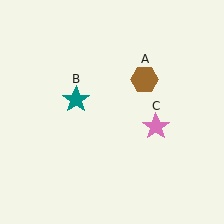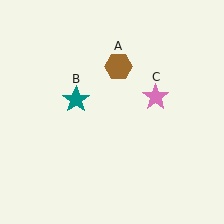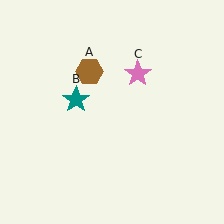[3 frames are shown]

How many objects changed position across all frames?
2 objects changed position: brown hexagon (object A), pink star (object C).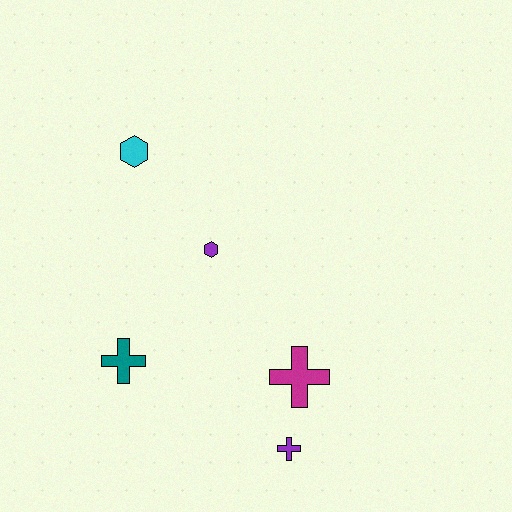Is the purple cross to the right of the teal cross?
Yes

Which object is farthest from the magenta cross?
The cyan hexagon is farthest from the magenta cross.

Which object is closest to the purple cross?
The magenta cross is closest to the purple cross.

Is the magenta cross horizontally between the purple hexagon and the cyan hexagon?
No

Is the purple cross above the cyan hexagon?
No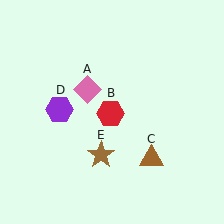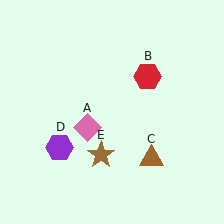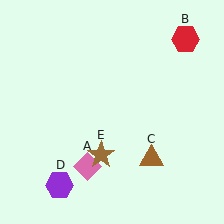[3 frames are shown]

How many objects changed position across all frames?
3 objects changed position: pink diamond (object A), red hexagon (object B), purple hexagon (object D).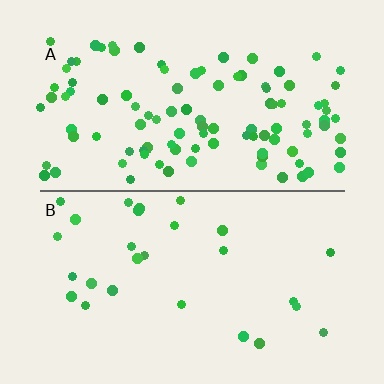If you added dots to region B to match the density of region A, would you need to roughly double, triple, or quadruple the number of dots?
Approximately quadruple.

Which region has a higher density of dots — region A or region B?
A (the top).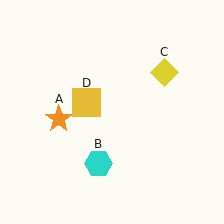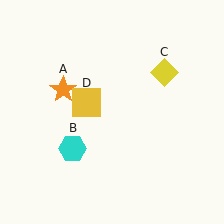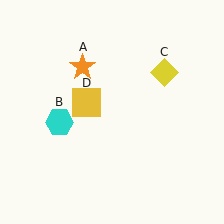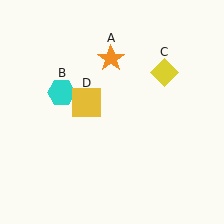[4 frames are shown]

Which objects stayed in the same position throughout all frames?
Yellow diamond (object C) and yellow square (object D) remained stationary.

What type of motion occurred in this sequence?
The orange star (object A), cyan hexagon (object B) rotated clockwise around the center of the scene.